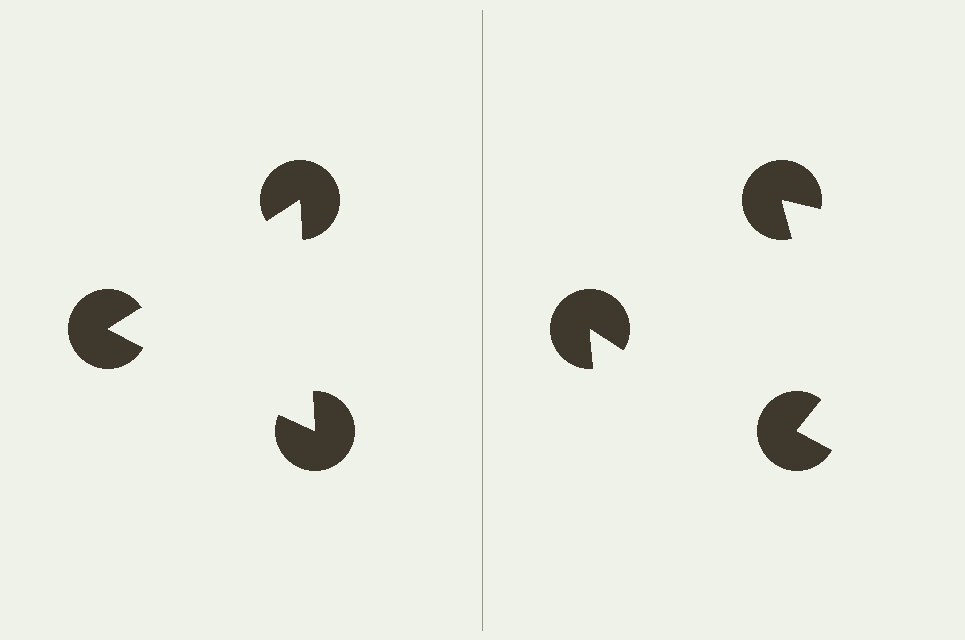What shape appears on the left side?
An illusory triangle.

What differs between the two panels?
The pac-man discs are positioned identically on both sides; only the wedge orientations differ. On the left they align to a triangle; on the right they are misaligned.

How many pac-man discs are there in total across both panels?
6 — 3 on each side.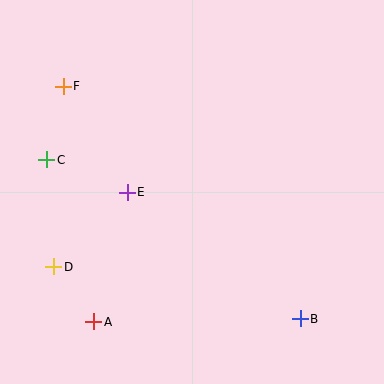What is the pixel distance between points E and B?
The distance between E and B is 214 pixels.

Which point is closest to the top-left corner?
Point F is closest to the top-left corner.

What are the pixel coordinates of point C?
Point C is at (47, 160).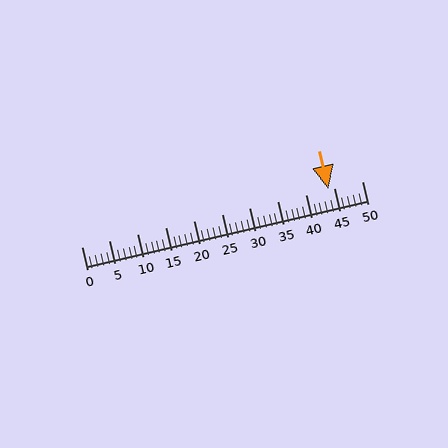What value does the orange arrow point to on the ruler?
The orange arrow points to approximately 44.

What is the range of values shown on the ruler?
The ruler shows values from 0 to 50.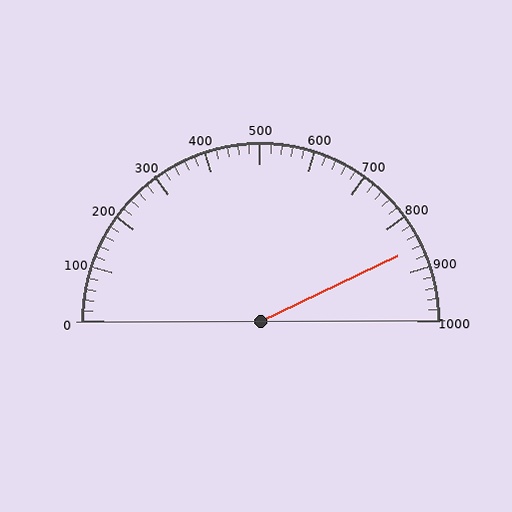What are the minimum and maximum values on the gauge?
The gauge ranges from 0 to 1000.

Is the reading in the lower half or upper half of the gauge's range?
The reading is in the upper half of the range (0 to 1000).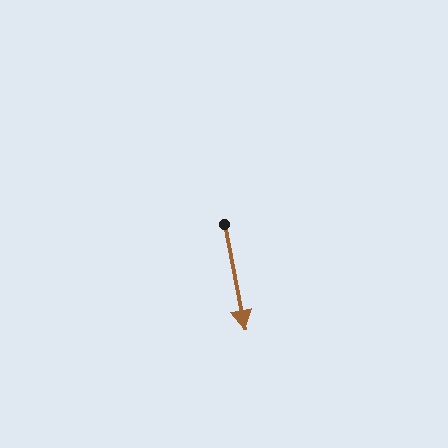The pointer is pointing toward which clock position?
Roughly 6 o'clock.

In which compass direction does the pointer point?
South.